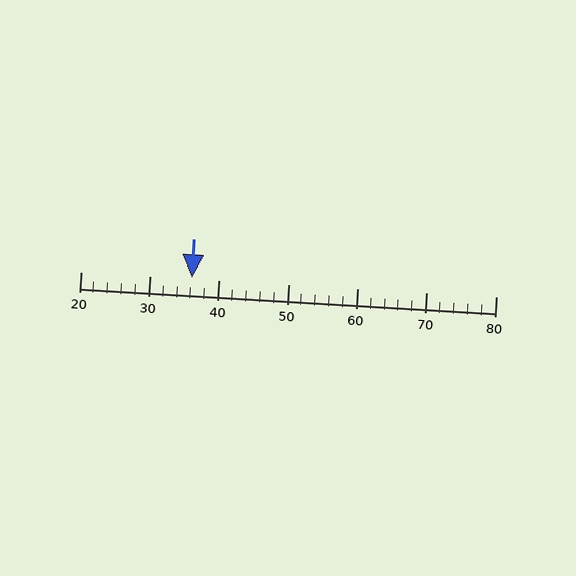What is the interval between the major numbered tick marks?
The major tick marks are spaced 10 units apart.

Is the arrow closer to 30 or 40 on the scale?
The arrow is closer to 40.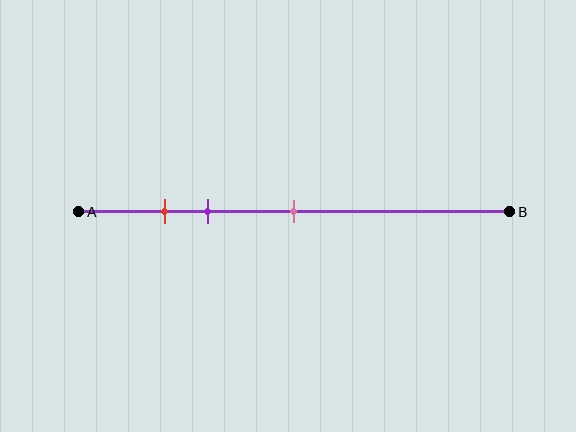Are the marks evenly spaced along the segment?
No, the marks are not evenly spaced.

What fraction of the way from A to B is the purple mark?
The purple mark is approximately 30% (0.3) of the way from A to B.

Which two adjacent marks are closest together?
The red and purple marks are the closest adjacent pair.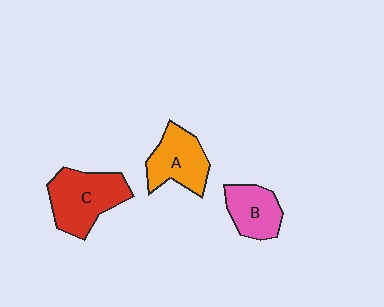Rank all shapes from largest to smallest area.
From largest to smallest: C (red), A (orange), B (pink).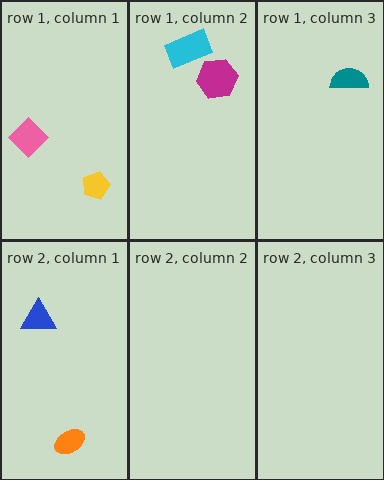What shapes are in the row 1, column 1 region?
The yellow pentagon, the pink diamond.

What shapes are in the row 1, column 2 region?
The magenta hexagon, the cyan rectangle.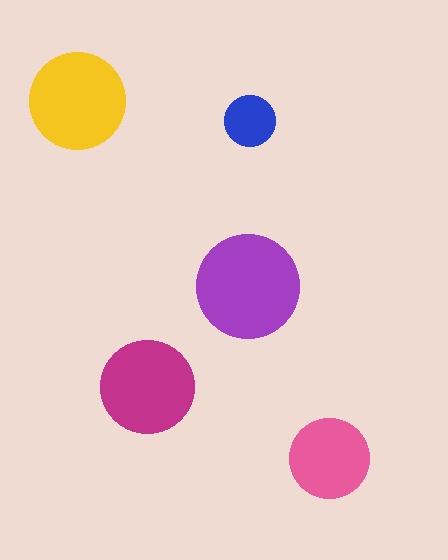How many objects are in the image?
There are 5 objects in the image.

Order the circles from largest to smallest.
the purple one, the yellow one, the magenta one, the pink one, the blue one.